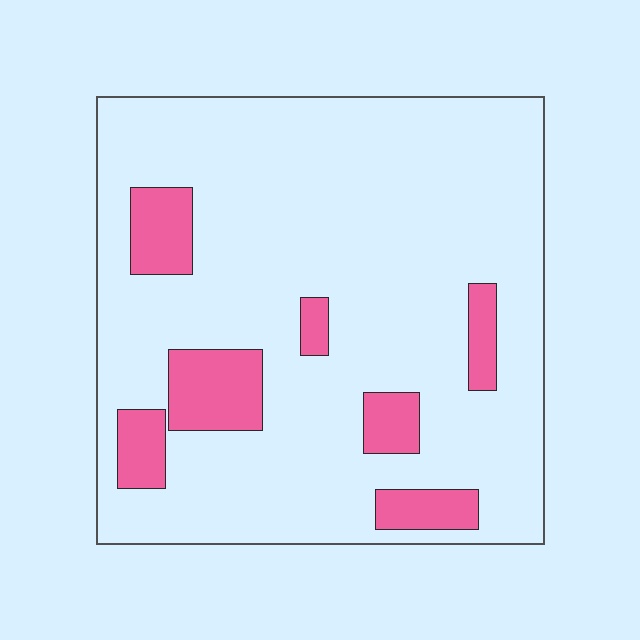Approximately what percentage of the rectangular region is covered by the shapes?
Approximately 15%.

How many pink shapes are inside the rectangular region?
7.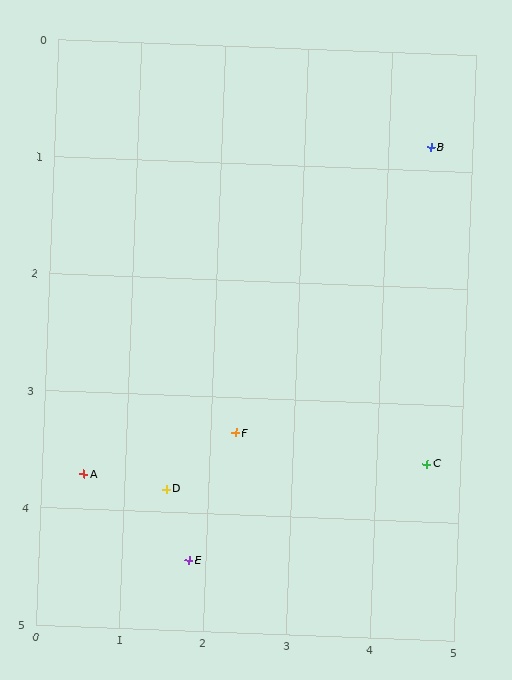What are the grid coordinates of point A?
Point A is at approximately (0.5, 3.7).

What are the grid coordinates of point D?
Point D is at approximately (1.5, 3.8).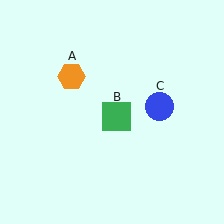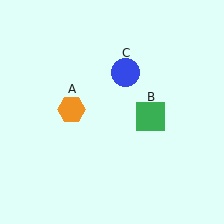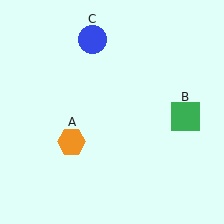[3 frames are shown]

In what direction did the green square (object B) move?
The green square (object B) moved right.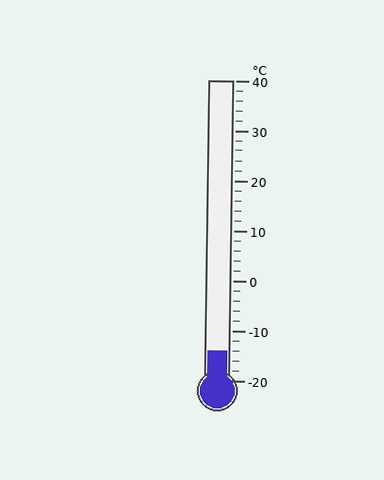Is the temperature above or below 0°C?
The temperature is below 0°C.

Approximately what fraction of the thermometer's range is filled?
The thermometer is filled to approximately 10% of its range.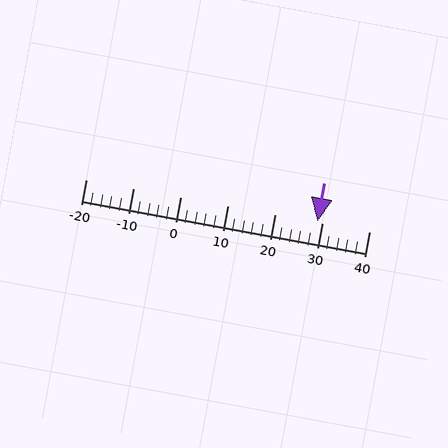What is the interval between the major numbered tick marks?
The major tick marks are spaced 10 units apart.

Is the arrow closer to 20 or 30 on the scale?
The arrow is closer to 30.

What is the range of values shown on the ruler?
The ruler shows values from -20 to 40.